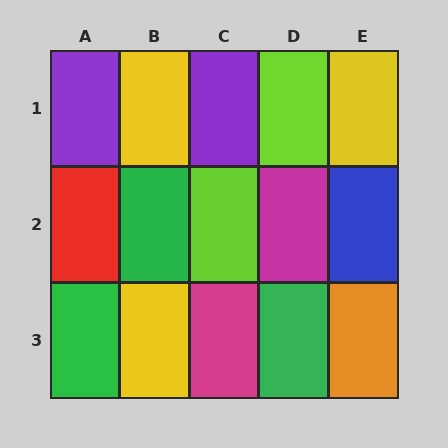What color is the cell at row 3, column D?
Green.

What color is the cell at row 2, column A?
Red.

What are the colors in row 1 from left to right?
Purple, yellow, purple, lime, yellow.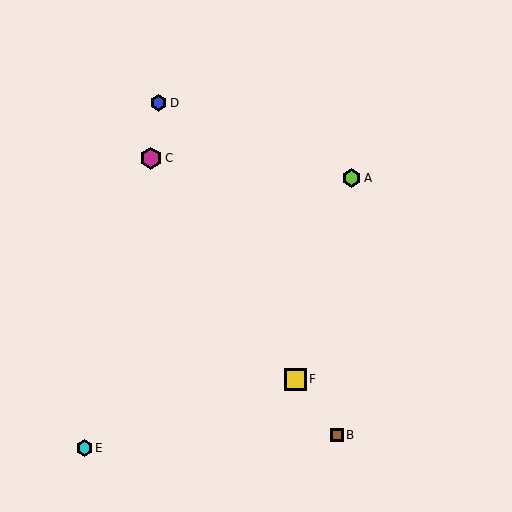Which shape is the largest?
The magenta hexagon (labeled C) is the largest.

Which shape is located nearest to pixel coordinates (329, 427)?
The brown square (labeled B) at (337, 435) is nearest to that location.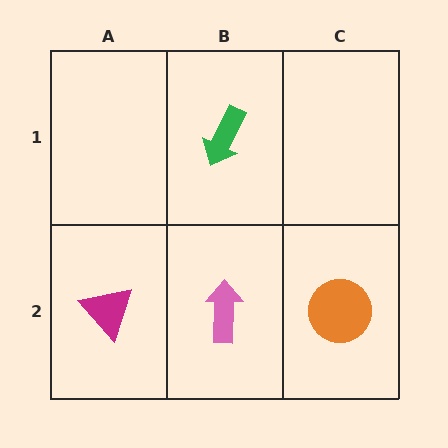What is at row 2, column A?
A magenta triangle.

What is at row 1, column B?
A green arrow.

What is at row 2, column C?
An orange circle.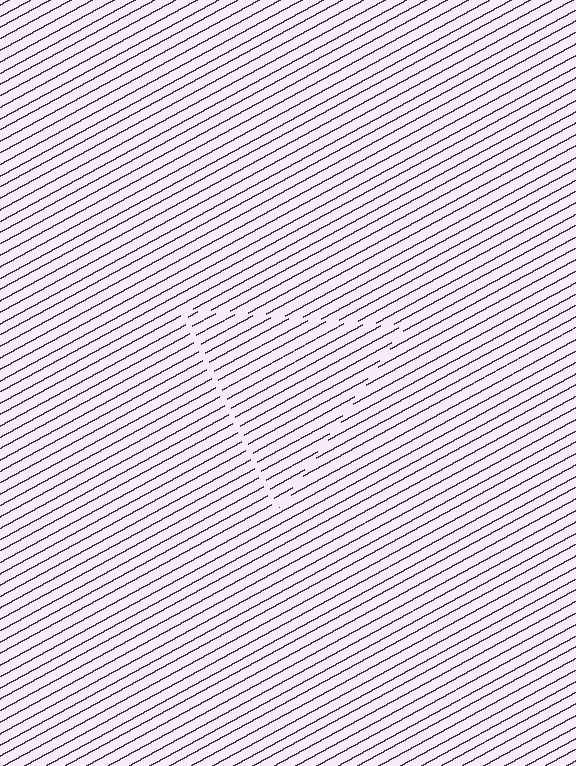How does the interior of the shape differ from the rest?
The interior of the shape contains the same grating, shifted by half a period — the contour is defined by the phase discontinuity where line-ends from the inner and outer gratings abut.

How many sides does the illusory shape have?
3 sides — the line-ends trace a triangle.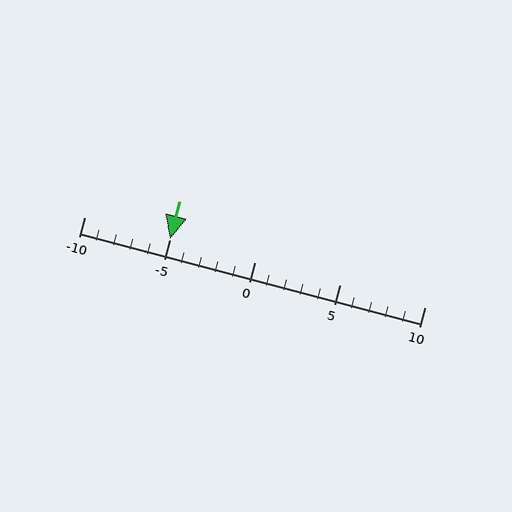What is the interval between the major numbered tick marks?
The major tick marks are spaced 5 units apart.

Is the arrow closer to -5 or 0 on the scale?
The arrow is closer to -5.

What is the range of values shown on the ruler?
The ruler shows values from -10 to 10.